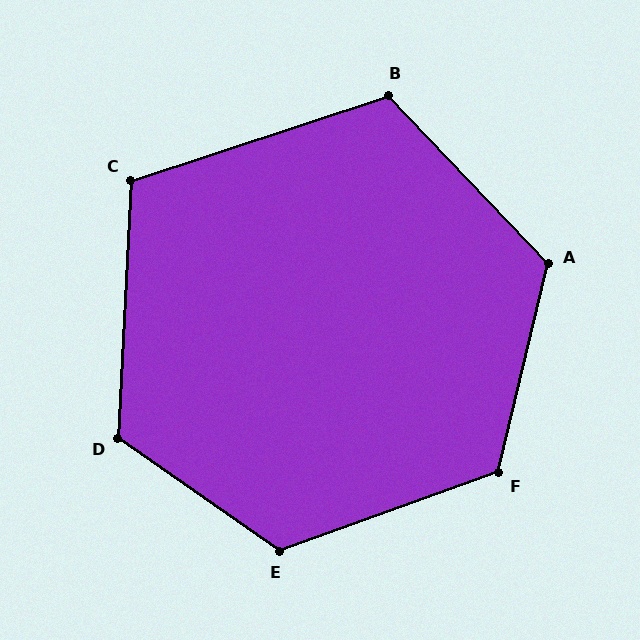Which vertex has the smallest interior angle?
C, at approximately 111 degrees.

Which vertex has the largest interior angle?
E, at approximately 125 degrees.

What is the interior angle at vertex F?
Approximately 123 degrees (obtuse).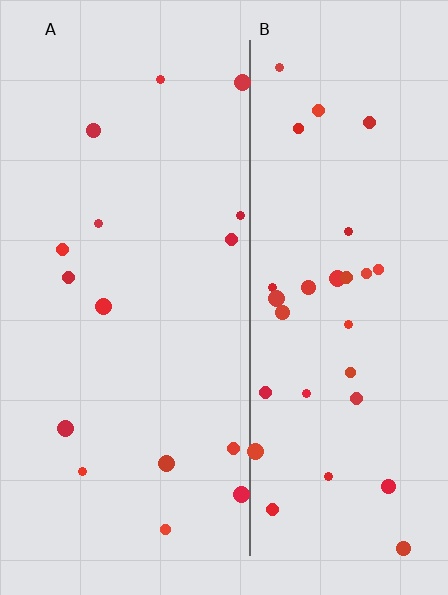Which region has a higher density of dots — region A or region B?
B (the right).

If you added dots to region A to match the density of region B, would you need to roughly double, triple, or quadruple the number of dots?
Approximately double.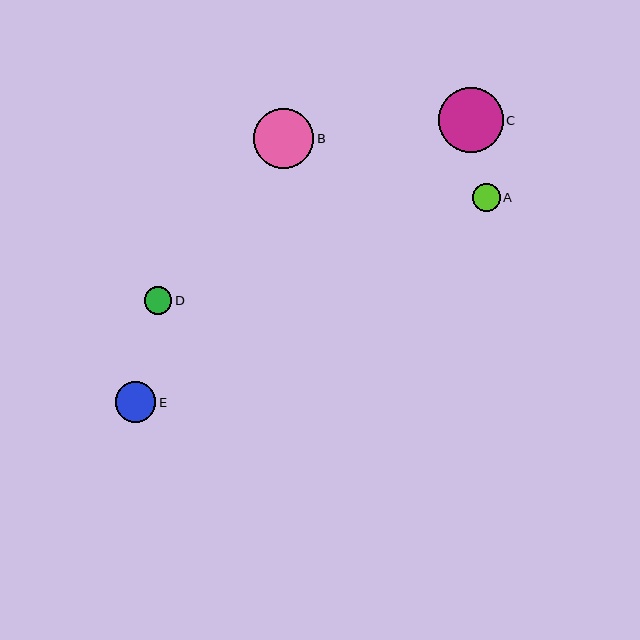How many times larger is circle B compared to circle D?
Circle B is approximately 2.2 times the size of circle D.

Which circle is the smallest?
Circle D is the smallest with a size of approximately 28 pixels.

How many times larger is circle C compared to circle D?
Circle C is approximately 2.4 times the size of circle D.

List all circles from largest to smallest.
From largest to smallest: C, B, E, A, D.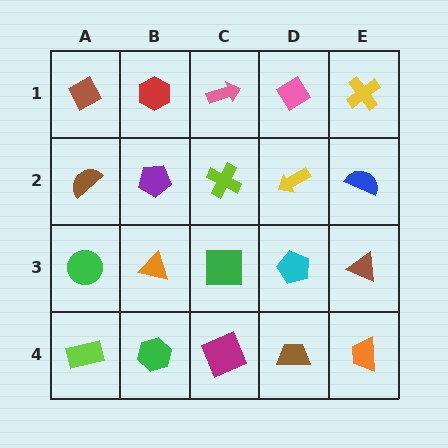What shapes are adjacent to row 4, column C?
A green square (row 3, column C), a green hexagon (row 4, column B), a brown trapezoid (row 4, column D).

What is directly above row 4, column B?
An orange triangle.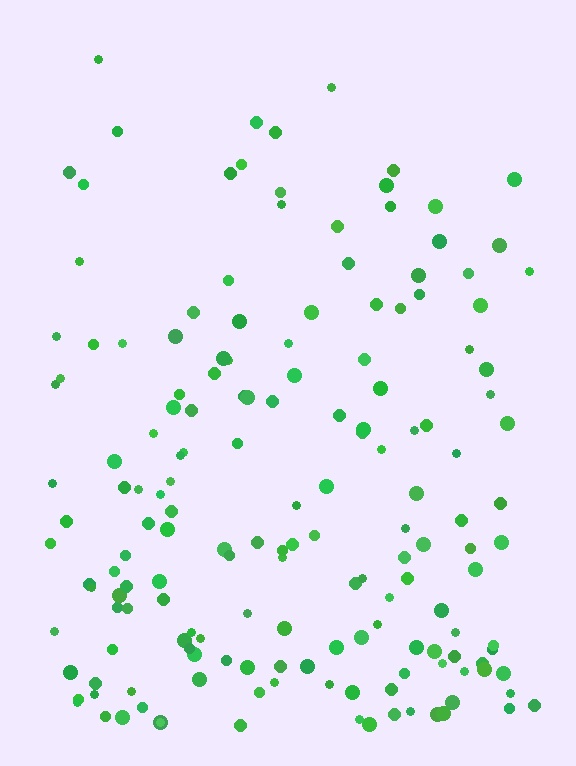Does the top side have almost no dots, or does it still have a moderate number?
Still a moderate number, just noticeably fewer than the bottom.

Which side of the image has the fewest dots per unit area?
The top.